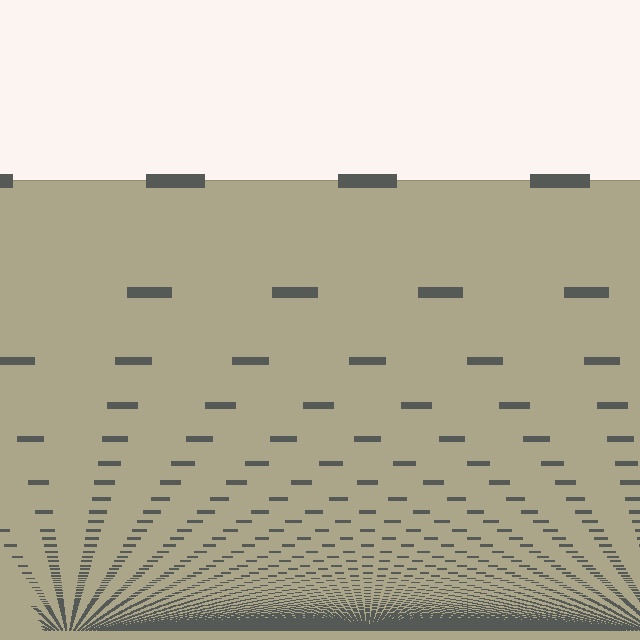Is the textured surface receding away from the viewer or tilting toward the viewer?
The surface appears to tilt toward the viewer. Texture elements get larger and sparser toward the top.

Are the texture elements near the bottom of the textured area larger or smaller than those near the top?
Smaller. The gradient is inverted — elements near the bottom are smaller and denser.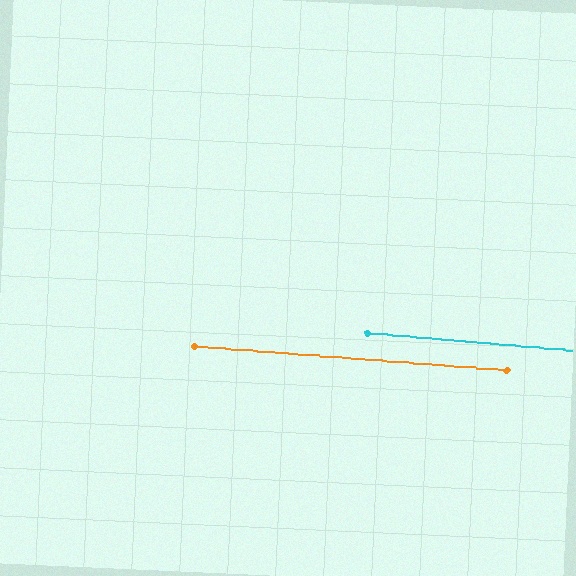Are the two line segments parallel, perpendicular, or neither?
Parallel — their directions differ by only 0.6°.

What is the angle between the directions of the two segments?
Approximately 1 degree.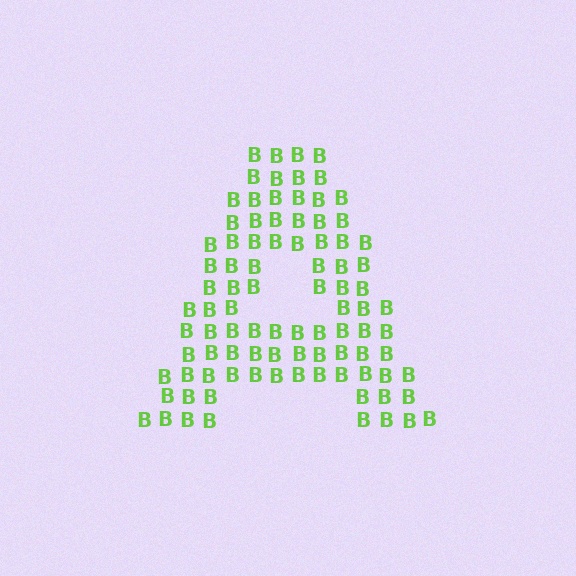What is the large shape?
The large shape is the letter A.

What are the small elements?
The small elements are letter B's.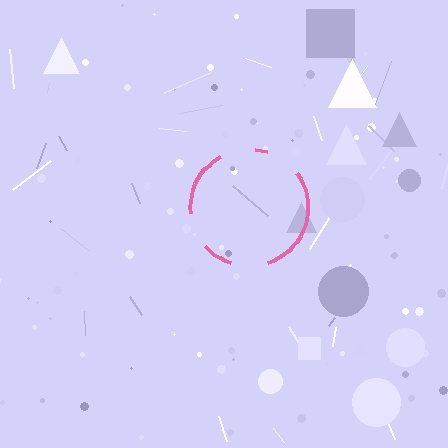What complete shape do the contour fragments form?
The contour fragments form a circle.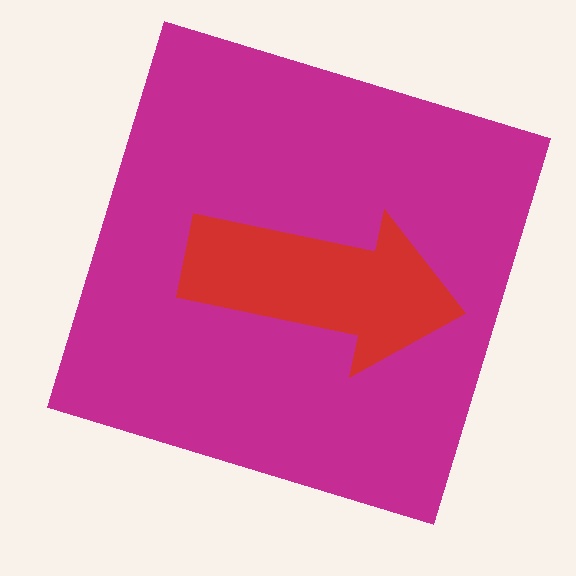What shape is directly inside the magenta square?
The red arrow.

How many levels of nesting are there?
2.